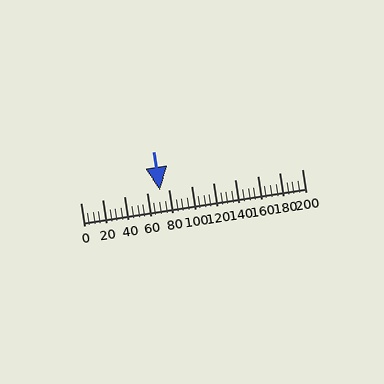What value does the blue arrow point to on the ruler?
The blue arrow points to approximately 72.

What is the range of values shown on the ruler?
The ruler shows values from 0 to 200.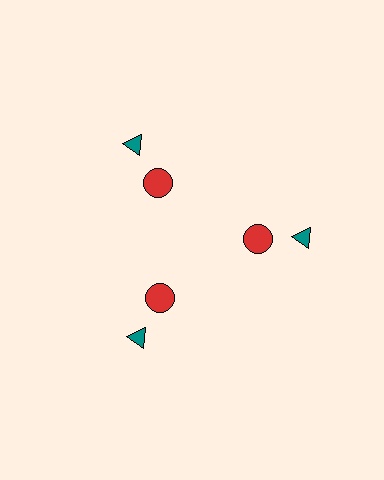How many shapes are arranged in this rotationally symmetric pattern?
There are 6 shapes, arranged in 3 groups of 2.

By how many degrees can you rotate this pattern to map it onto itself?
The pattern maps onto itself every 120 degrees of rotation.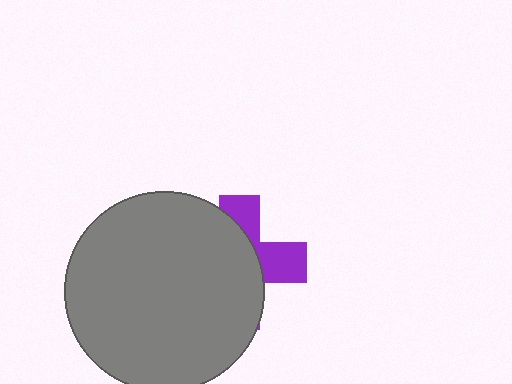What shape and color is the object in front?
The object in front is a gray circle.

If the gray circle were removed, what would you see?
You would see the complete purple cross.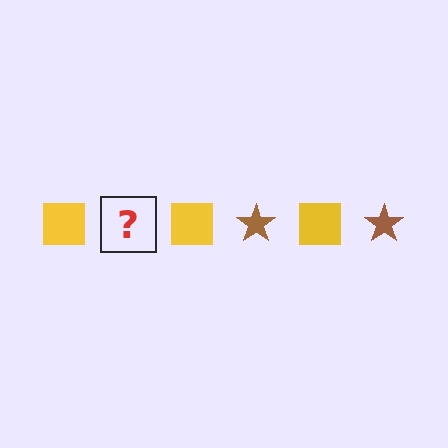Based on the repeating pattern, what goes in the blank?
The blank should be a brown star.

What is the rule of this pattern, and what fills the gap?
The rule is that the pattern alternates between yellow square and brown star. The gap should be filled with a brown star.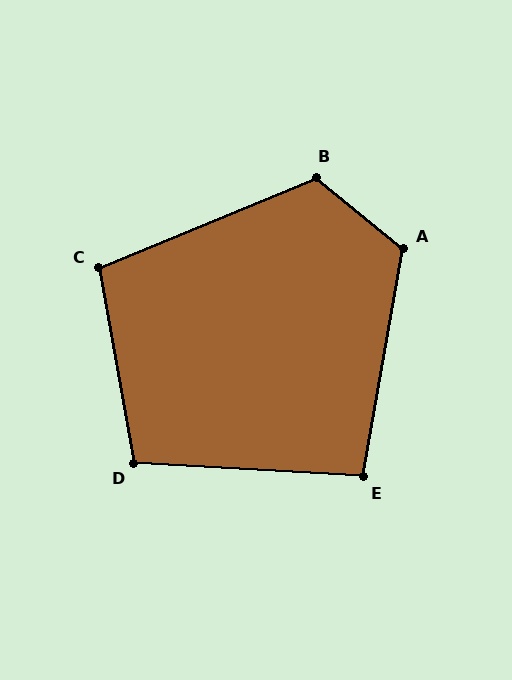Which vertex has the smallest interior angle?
E, at approximately 97 degrees.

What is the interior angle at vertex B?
Approximately 118 degrees (obtuse).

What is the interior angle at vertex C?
Approximately 102 degrees (obtuse).